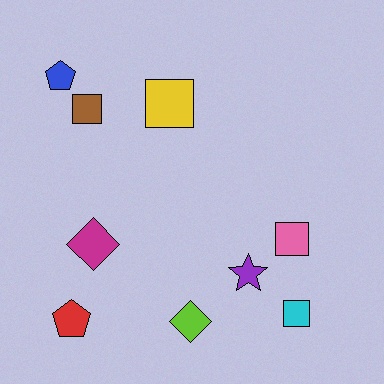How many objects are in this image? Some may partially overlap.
There are 9 objects.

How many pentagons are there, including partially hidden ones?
There are 2 pentagons.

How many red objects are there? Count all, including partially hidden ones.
There is 1 red object.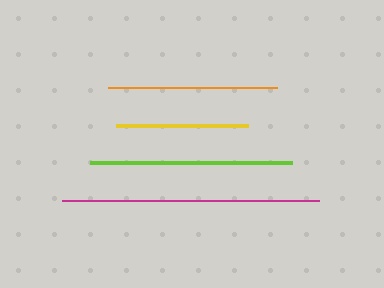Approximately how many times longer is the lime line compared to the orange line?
The lime line is approximately 1.2 times the length of the orange line.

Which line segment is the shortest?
The yellow line is the shortest at approximately 132 pixels.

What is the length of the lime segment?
The lime segment is approximately 202 pixels long.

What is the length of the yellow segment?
The yellow segment is approximately 132 pixels long.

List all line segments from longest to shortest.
From longest to shortest: magenta, lime, orange, yellow.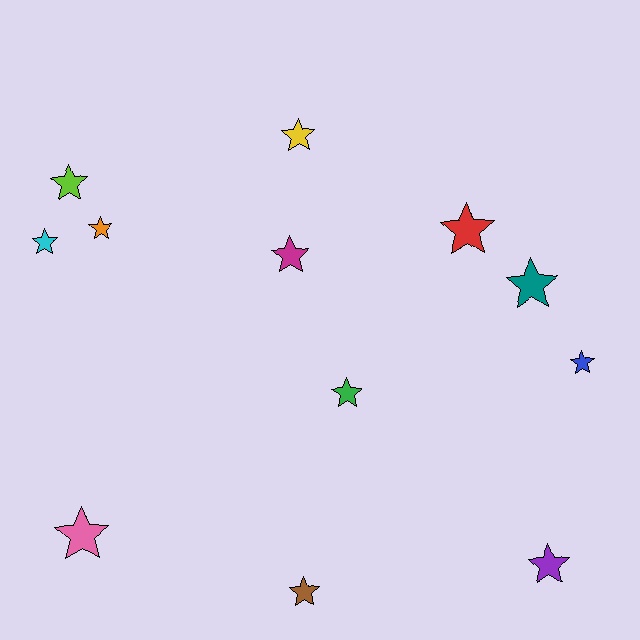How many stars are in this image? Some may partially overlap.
There are 12 stars.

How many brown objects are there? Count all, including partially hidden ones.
There is 1 brown object.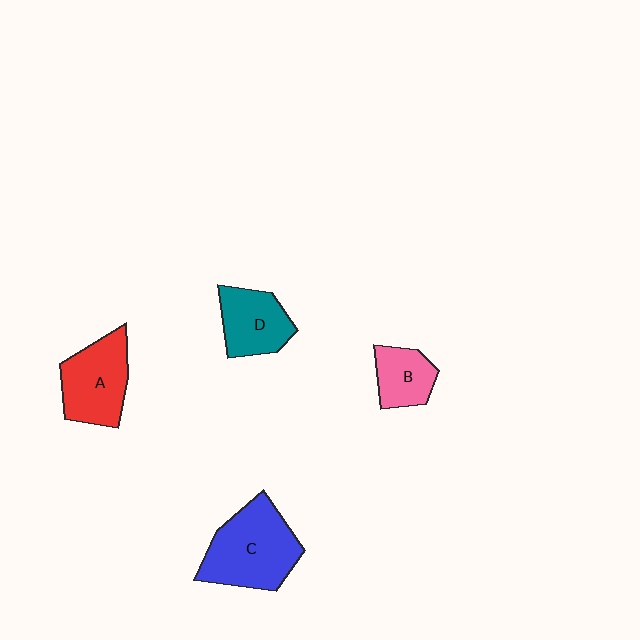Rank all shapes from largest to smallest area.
From largest to smallest: C (blue), A (red), D (teal), B (pink).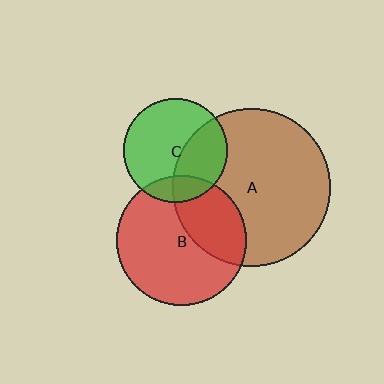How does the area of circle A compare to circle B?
Approximately 1.5 times.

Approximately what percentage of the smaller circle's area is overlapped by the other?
Approximately 35%.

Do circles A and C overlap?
Yes.